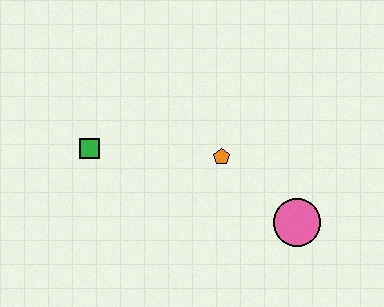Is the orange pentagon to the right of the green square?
Yes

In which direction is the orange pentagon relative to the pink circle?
The orange pentagon is to the left of the pink circle.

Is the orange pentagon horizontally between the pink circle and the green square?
Yes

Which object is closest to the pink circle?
The orange pentagon is closest to the pink circle.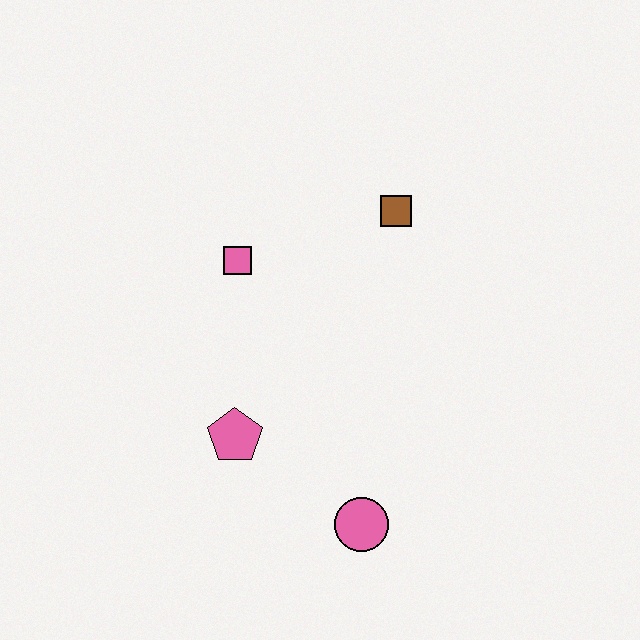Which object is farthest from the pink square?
The pink circle is farthest from the pink square.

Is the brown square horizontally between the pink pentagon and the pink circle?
No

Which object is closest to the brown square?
The pink square is closest to the brown square.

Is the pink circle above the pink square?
No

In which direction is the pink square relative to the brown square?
The pink square is to the left of the brown square.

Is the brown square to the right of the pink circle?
Yes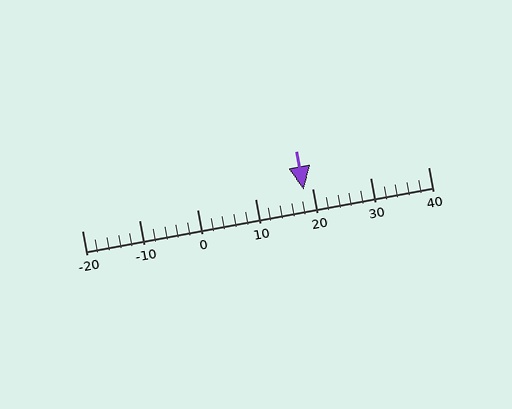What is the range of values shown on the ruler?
The ruler shows values from -20 to 40.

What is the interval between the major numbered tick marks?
The major tick marks are spaced 10 units apart.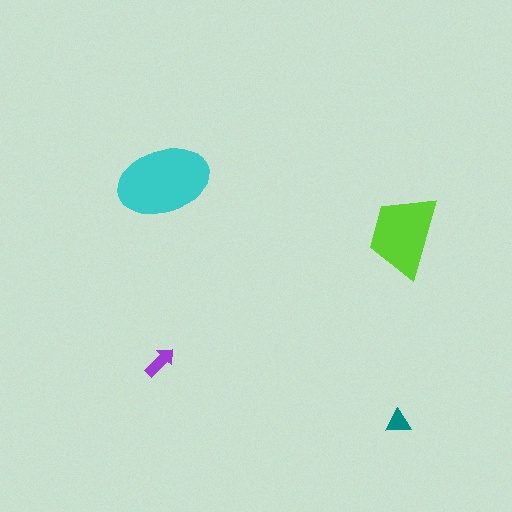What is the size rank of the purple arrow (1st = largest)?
3rd.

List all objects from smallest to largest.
The teal triangle, the purple arrow, the lime trapezoid, the cyan ellipse.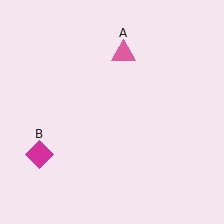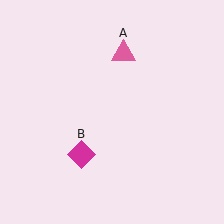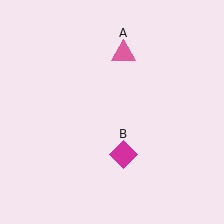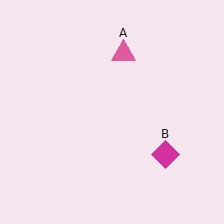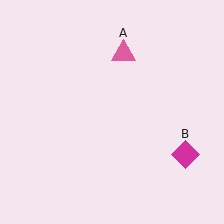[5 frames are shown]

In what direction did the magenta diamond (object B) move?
The magenta diamond (object B) moved right.